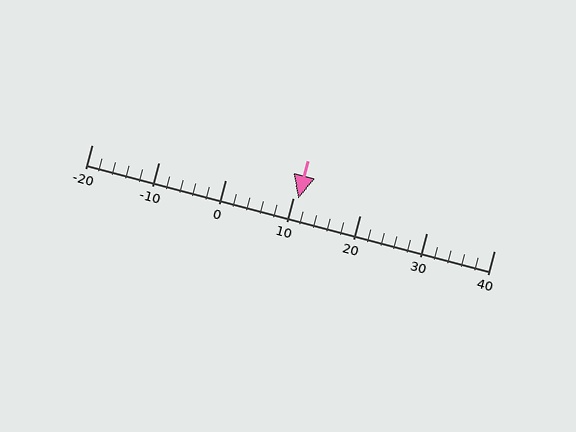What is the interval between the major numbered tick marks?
The major tick marks are spaced 10 units apart.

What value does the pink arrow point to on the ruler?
The pink arrow points to approximately 11.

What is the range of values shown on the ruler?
The ruler shows values from -20 to 40.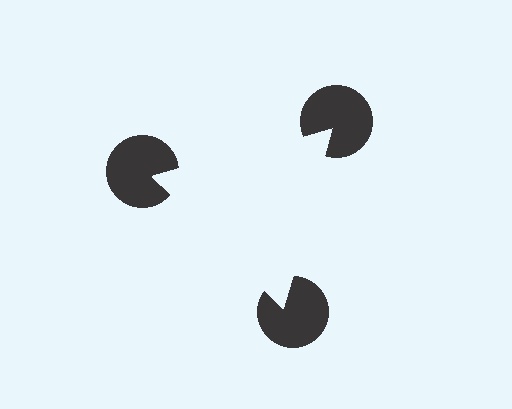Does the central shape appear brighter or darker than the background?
It typically appears slightly brighter than the background, even though no actual brightness change is drawn.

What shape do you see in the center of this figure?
An illusory triangle — its edges are inferred from the aligned wedge cuts in the pac-man discs, not physically drawn.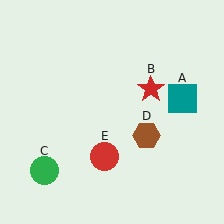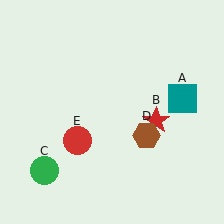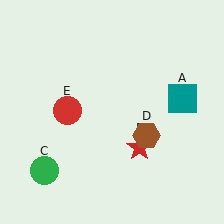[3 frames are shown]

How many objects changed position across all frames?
2 objects changed position: red star (object B), red circle (object E).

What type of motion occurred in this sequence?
The red star (object B), red circle (object E) rotated clockwise around the center of the scene.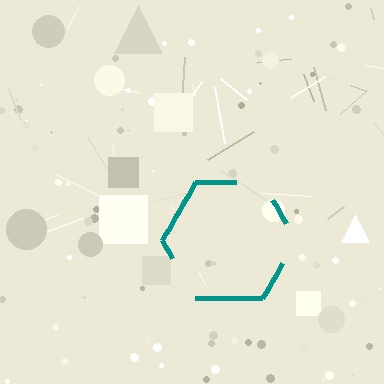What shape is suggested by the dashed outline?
The dashed outline suggests a hexagon.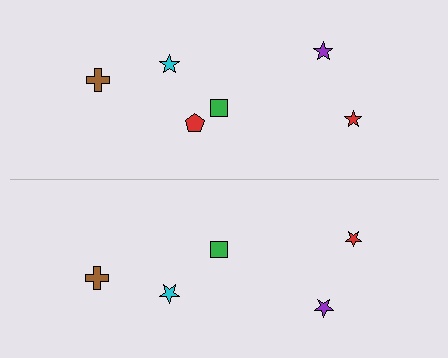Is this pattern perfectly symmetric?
No, the pattern is not perfectly symmetric. A red pentagon is missing from the bottom side.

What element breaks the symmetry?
A red pentagon is missing from the bottom side.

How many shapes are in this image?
There are 11 shapes in this image.